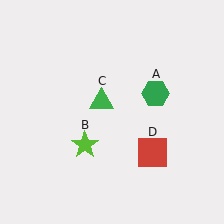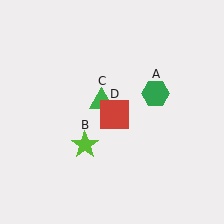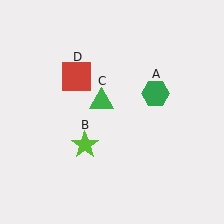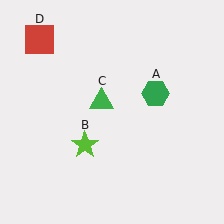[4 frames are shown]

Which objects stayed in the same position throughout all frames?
Green hexagon (object A) and lime star (object B) and green triangle (object C) remained stationary.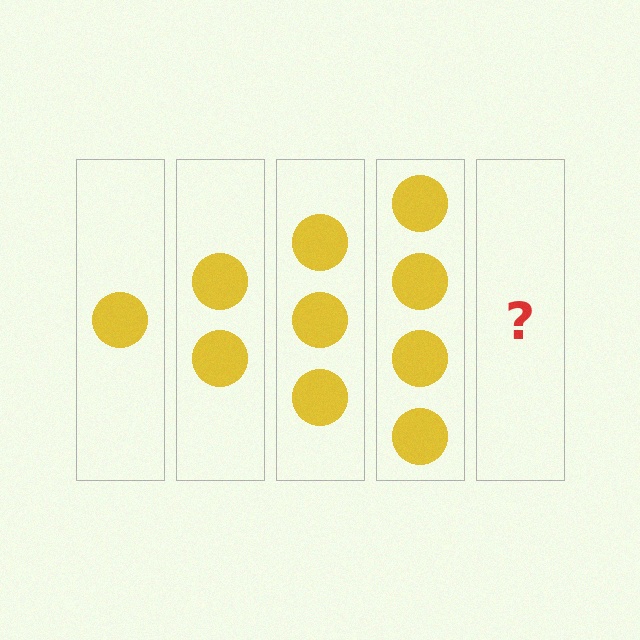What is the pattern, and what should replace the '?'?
The pattern is that each step adds one more circle. The '?' should be 5 circles.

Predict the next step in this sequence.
The next step is 5 circles.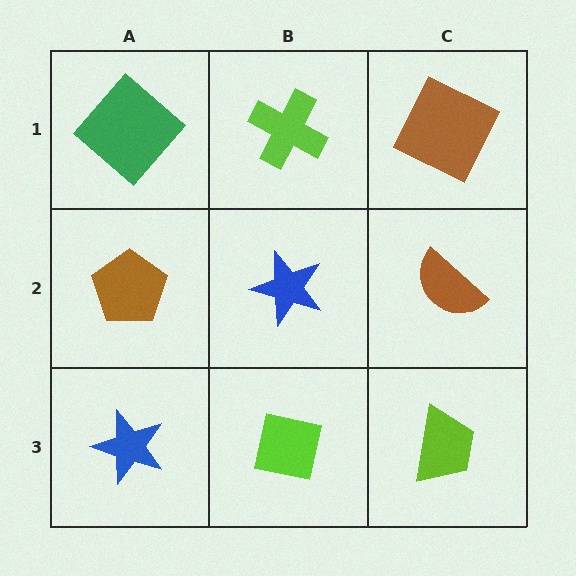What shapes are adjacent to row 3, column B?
A blue star (row 2, column B), a blue star (row 3, column A), a lime trapezoid (row 3, column C).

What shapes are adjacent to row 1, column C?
A brown semicircle (row 2, column C), a lime cross (row 1, column B).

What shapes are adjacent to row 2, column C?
A brown square (row 1, column C), a lime trapezoid (row 3, column C), a blue star (row 2, column B).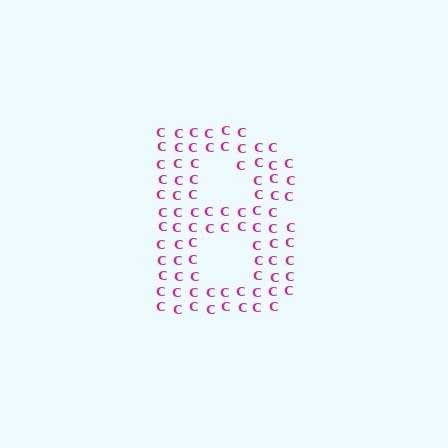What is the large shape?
The large shape is the letter B.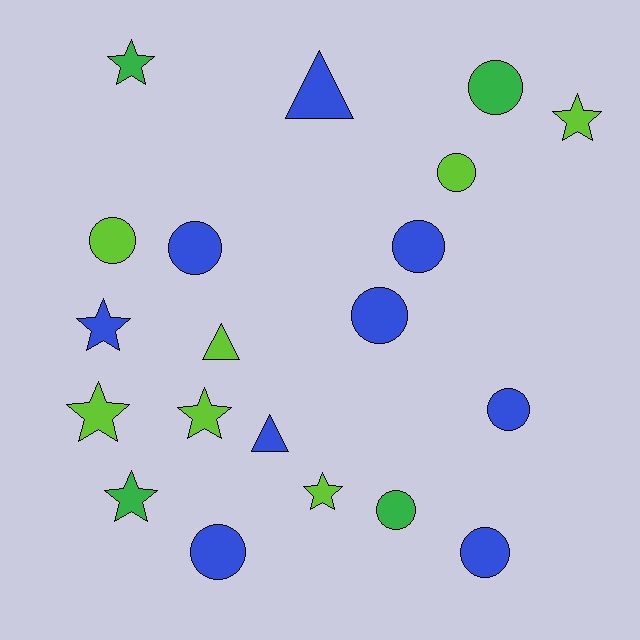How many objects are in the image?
There are 20 objects.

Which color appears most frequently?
Blue, with 9 objects.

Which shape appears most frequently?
Circle, with 10 objects.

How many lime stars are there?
There are 4 lime stars.